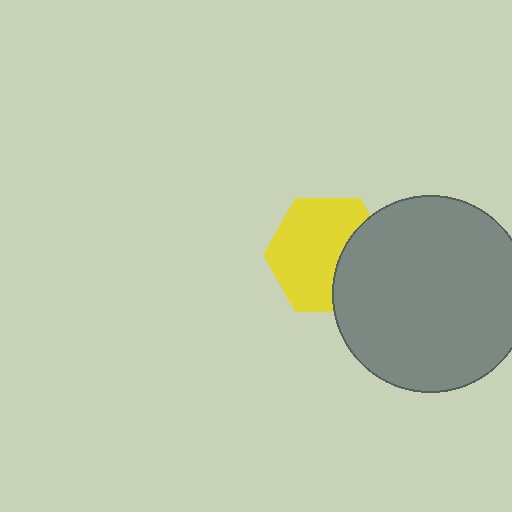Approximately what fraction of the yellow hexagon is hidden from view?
Roughly 32% of the yellow hexagon is hidden behind the gray circle.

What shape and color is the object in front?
The object in front is a gray circle.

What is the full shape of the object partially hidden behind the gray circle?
The partially hidden object is a yellow hexagon.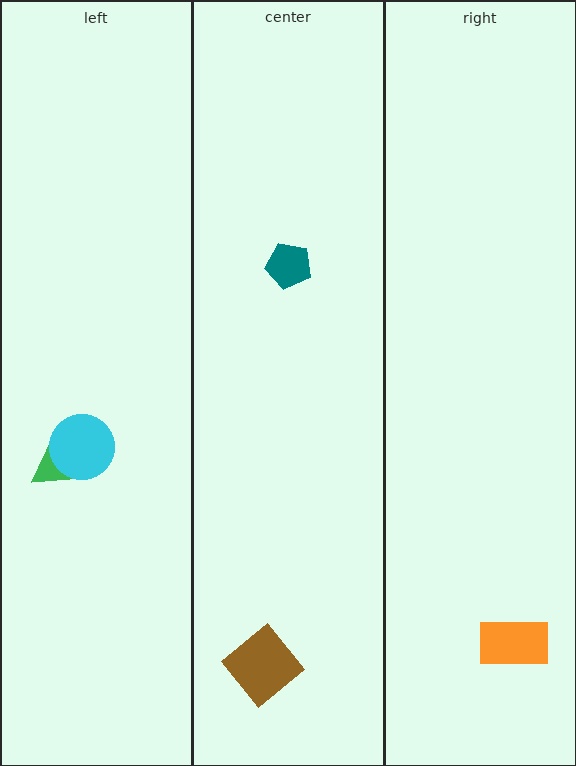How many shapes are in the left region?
2.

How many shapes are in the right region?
1.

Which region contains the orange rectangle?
The right region.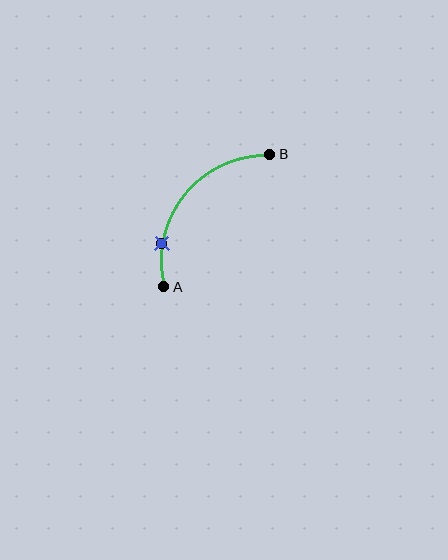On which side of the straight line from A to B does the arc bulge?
The arc bulges above and to the left of the straight line connecting A and B.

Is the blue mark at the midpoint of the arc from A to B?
No. The blue mark lies on the arc but is closer to endpoint A. The arc midpoint would be at the point on the curve equidistant along the arc from both A and B.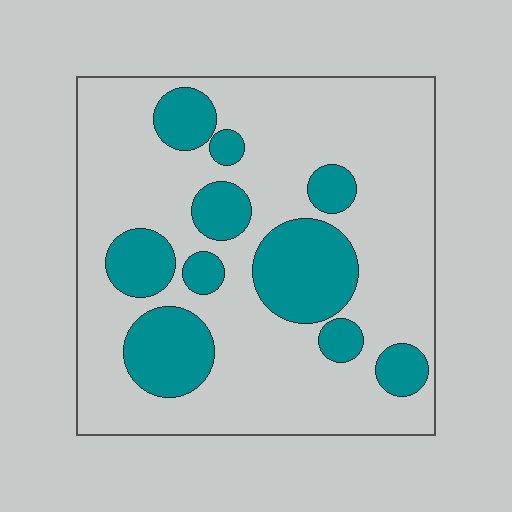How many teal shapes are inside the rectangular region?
10.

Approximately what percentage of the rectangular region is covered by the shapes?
Approximately 25%.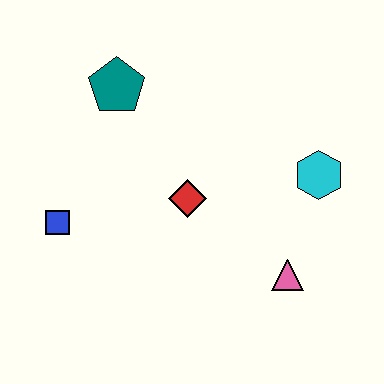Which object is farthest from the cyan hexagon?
The blue square is farthest from the cyan hexagon.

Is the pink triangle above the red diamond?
No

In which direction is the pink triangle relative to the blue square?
The pink triangle is to the right of the blue square.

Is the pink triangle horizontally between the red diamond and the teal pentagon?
No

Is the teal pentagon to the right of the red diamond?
No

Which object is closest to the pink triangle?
The cyan hexagon is closest to the pink triangle.